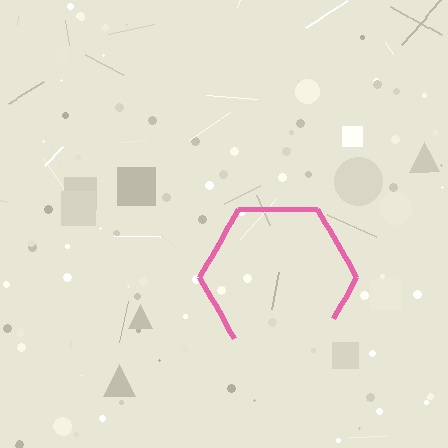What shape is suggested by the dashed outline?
The dashed outline suggests a hexagon.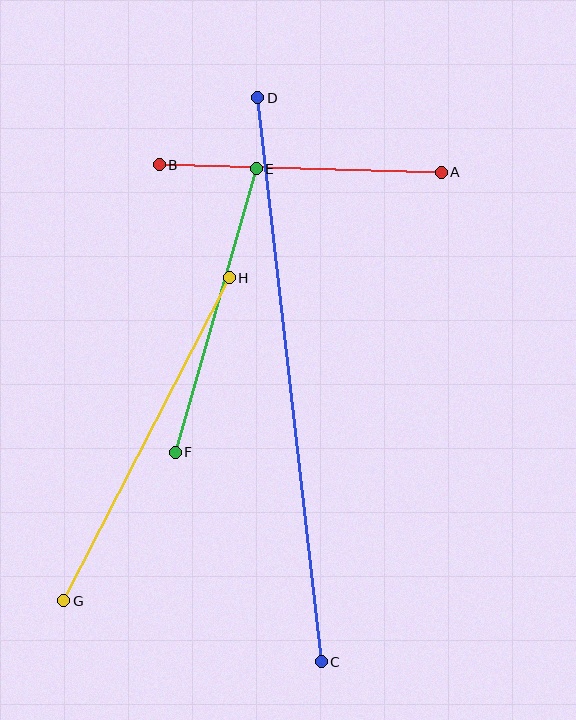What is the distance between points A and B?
The distance is approximately 282 pixels.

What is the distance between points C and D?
The distance is approximately 567 pixels.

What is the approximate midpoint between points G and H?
The midpoint is at approximately (147, 439) pixels.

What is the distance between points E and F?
The distance is approximately 295 pixels.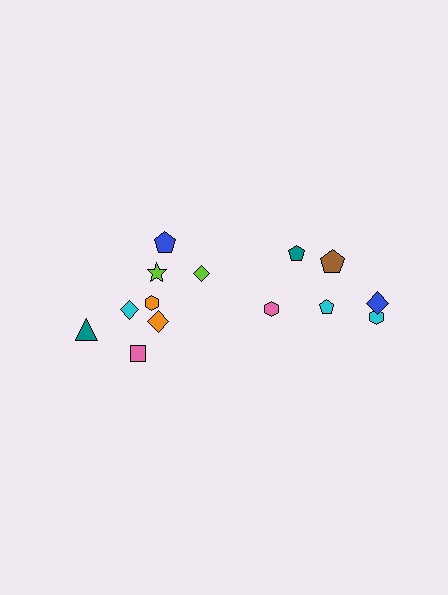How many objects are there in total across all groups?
There are 14 objects.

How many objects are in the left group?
There are 8 objects.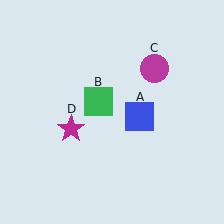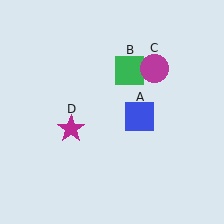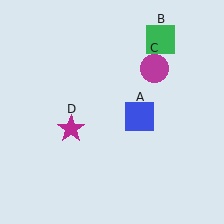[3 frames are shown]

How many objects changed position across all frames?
1 object changed position: green square (object B).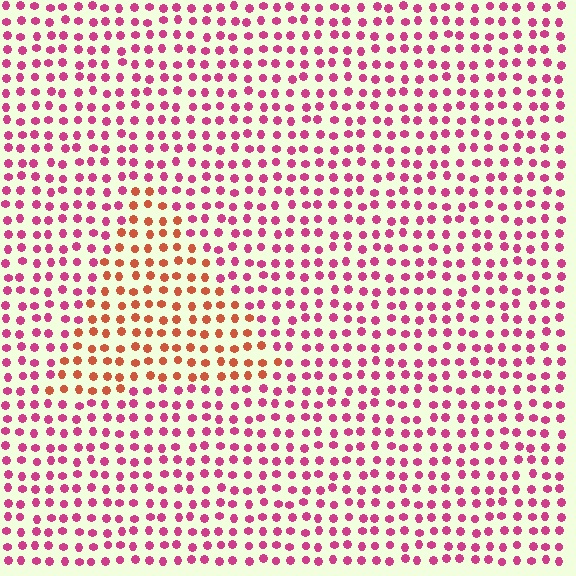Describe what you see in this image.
The image is filled with small magenta elements in a uniform arrangement. A triangle-shaped region is visible where the elements are tinted to a slightly different hue, forming a subtle color boundary.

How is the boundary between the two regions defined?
The boundary is defined purely by a slight shift in hue (about 43 degrees). Spacing, size, and orientation are identical on both sides.